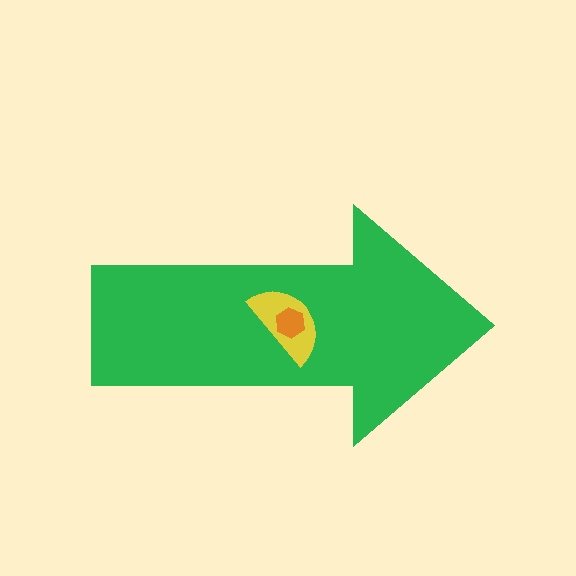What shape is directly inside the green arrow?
The yellow semicircle.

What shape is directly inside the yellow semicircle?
The orange hexagon.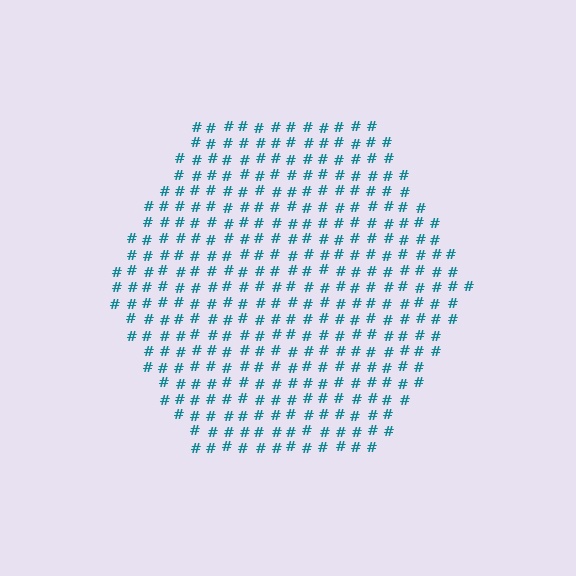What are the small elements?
The small elements are hash symbols.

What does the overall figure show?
The overall figure shows a hexagon.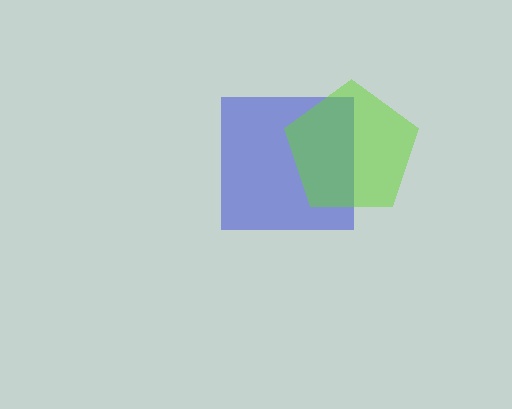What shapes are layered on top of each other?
The layered shapes are: a blue square, a lime pentagon.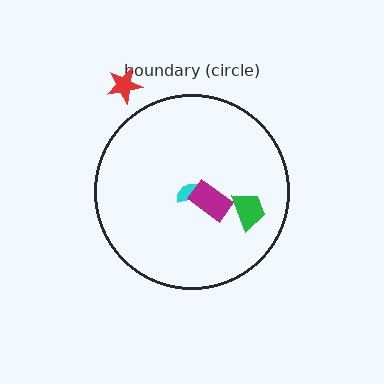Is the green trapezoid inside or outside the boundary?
Inside.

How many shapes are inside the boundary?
3 inside, 1 outside.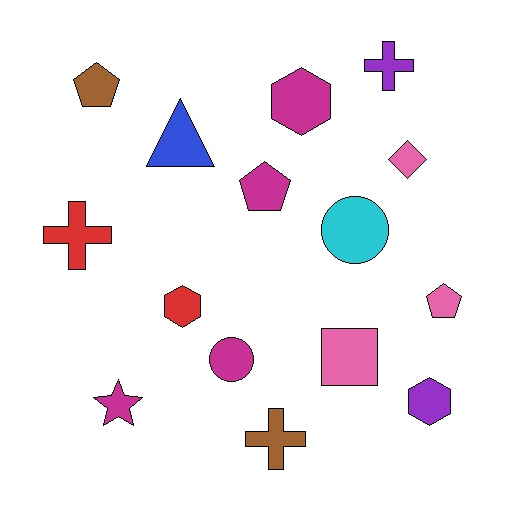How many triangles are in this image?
There is 1 triangle.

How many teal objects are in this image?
There are no teal objects.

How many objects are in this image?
There are 15 objects.